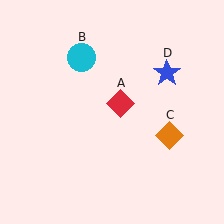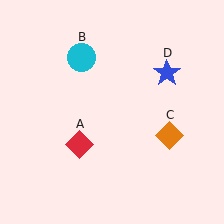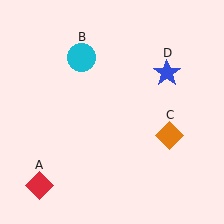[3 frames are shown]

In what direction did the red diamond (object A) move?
The red diamond (object A) moved down and to the left.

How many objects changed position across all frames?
1 object changed position: red diamond (object A).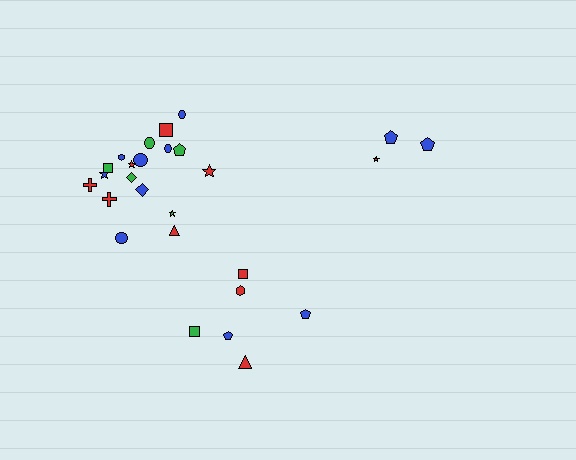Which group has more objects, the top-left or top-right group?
The top-left group.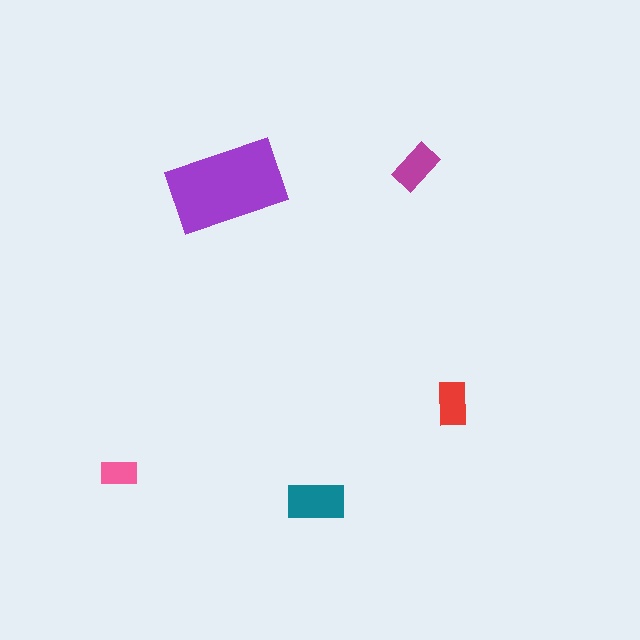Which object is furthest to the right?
The red rectangle is rightmost.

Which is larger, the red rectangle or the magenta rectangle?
The magenta one.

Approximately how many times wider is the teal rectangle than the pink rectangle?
About 1.5 times wider.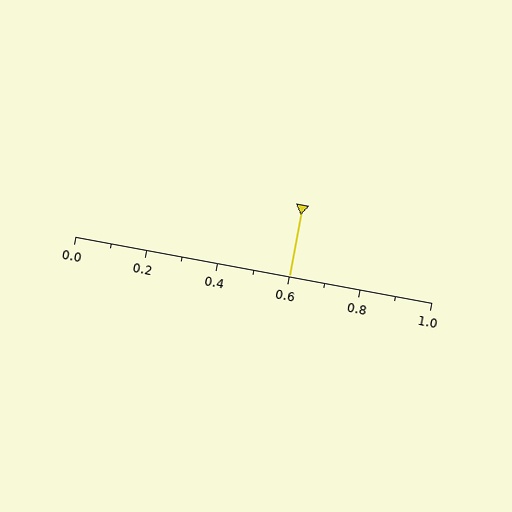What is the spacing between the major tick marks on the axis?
The major ticks are spaced 0.2 apart.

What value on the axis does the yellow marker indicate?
The marker indicates approximately 0.6.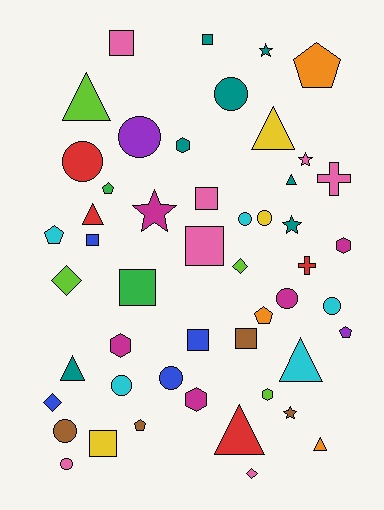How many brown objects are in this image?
There are 4 brown objects.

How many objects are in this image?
There are 50 objects.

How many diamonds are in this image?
There are 4 diamonds.